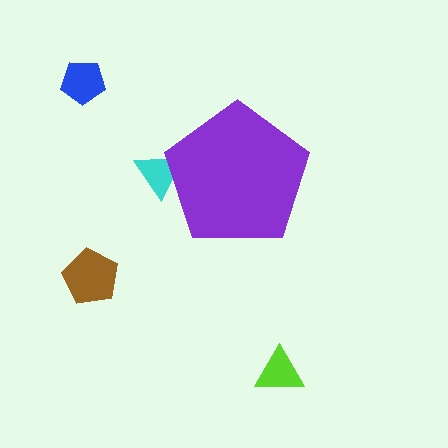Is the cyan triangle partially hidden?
Yes, the cyan triangle is partially hidden behind the purple pentagon.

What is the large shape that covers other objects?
A purple pentagon.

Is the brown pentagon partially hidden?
No, the brown pentagon is fully visible.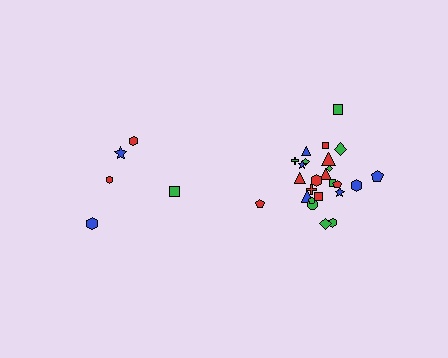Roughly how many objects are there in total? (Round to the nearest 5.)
Roughly 30 objects in total.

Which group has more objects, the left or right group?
The right group.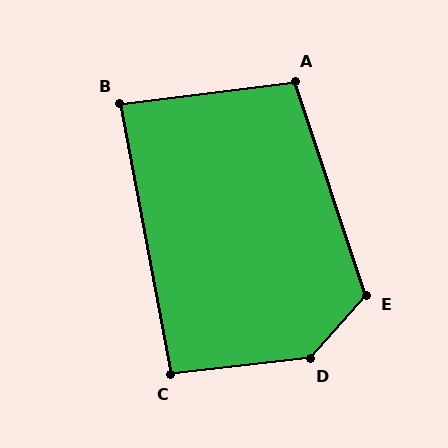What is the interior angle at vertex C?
Approximately 94 degrees (approximately right).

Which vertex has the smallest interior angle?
B, at approximately 86 degrees.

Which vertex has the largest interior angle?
D, at approximately 138 degrees.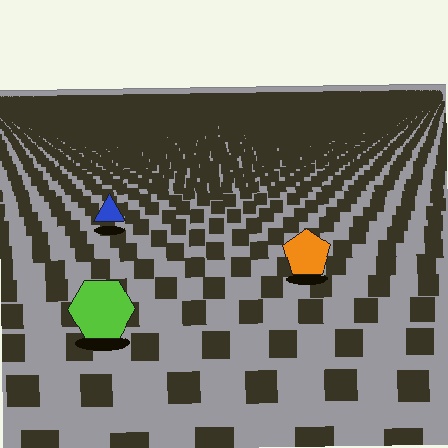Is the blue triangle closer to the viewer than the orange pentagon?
No. The orange pentagon is closer — you can tell from the texture gradient: the ground texture is coarser near it.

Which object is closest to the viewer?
The lime hexagon is closest. The texture marks near it are larger and more spread out.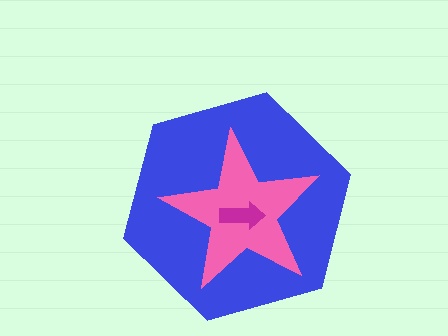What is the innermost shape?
The magenta arrow.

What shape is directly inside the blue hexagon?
The pink star.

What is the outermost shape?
The blue hexagon.